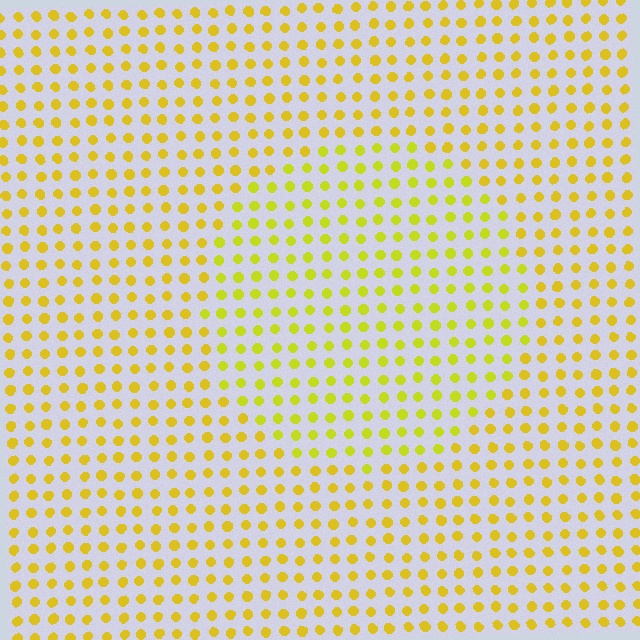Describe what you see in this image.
The image is filled with small yellow elements in a uniform arrangement. A circle-shaped region is visible where the elements are tinted to a slightly different hue, forming a subtle color boundary.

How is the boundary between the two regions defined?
The boundary is defined purely by a slight shift in hue (about 17 degrees). Spacing, size, and orientation are identical on both sides.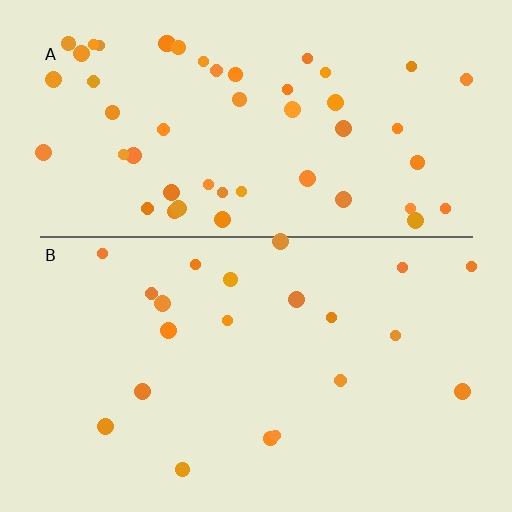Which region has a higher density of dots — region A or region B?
A (the top).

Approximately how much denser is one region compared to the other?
Approximately 2.5× — region A over region B.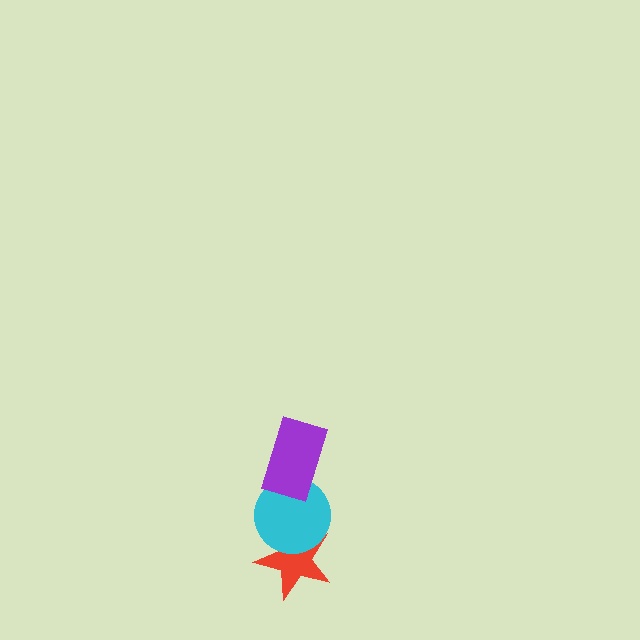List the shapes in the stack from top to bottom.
From top to bottom: the purple rectangle, the cyan circle, the red star.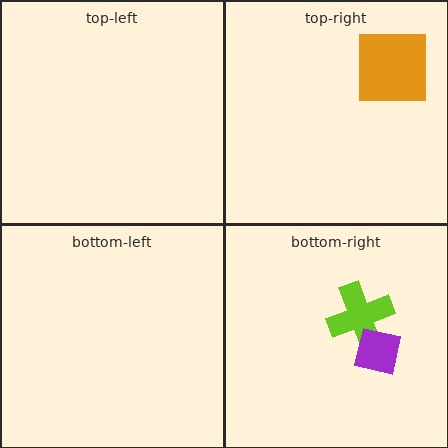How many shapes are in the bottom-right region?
2.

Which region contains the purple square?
The bottom-right region.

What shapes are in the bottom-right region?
The lime cross, the purple square.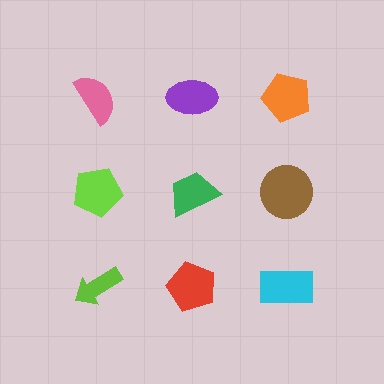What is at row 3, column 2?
A red pentagon.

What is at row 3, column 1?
A lime arrow.